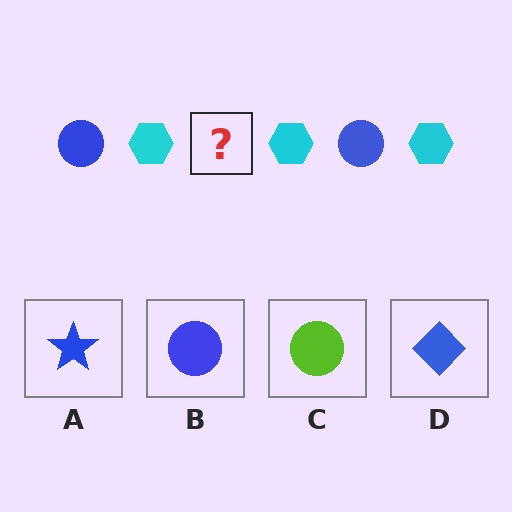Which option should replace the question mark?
Option B.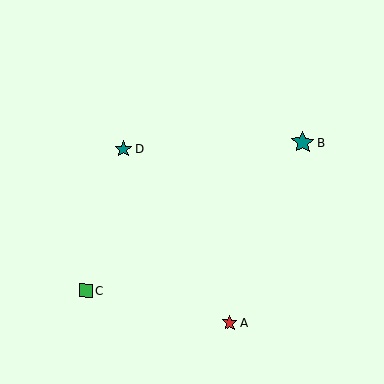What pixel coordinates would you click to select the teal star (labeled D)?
Click at (123, 149) to select the teal star D.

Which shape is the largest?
The teal star (labeled B) is the largest.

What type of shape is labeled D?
Shape D is a teal star.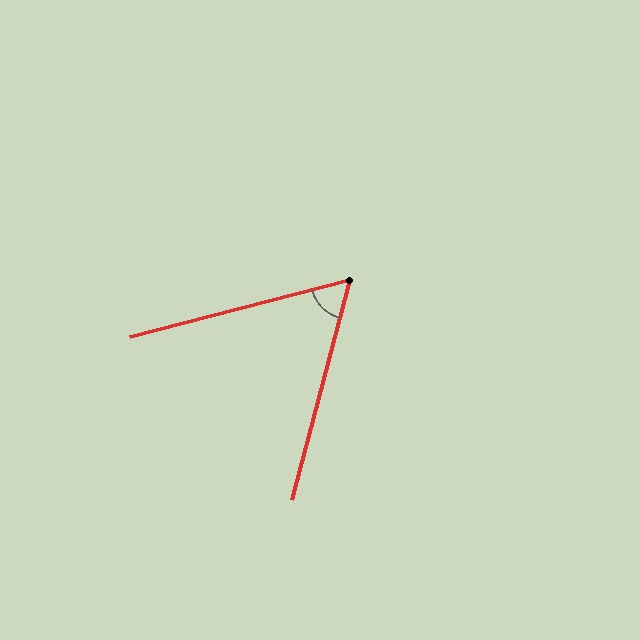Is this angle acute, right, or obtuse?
It is acute.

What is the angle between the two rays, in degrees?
Approximately 61 degrees.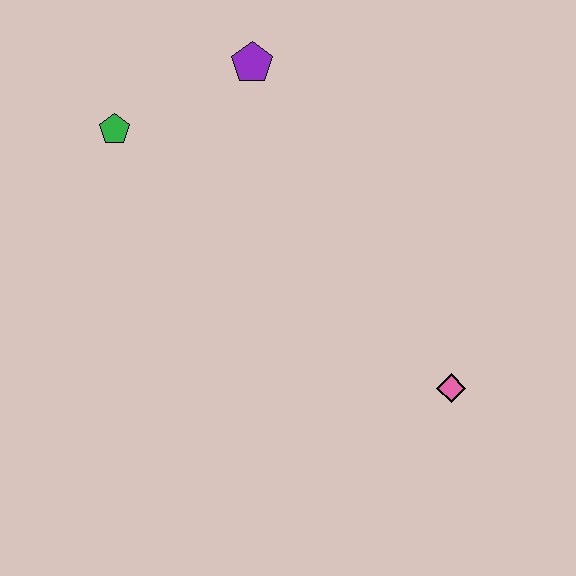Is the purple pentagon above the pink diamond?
Yes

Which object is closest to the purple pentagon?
The green pentagon is closest to the purple pentagon.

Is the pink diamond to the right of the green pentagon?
Yes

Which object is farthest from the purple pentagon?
The pink diamond is farthest from the purple pentagon.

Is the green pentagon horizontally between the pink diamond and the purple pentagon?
No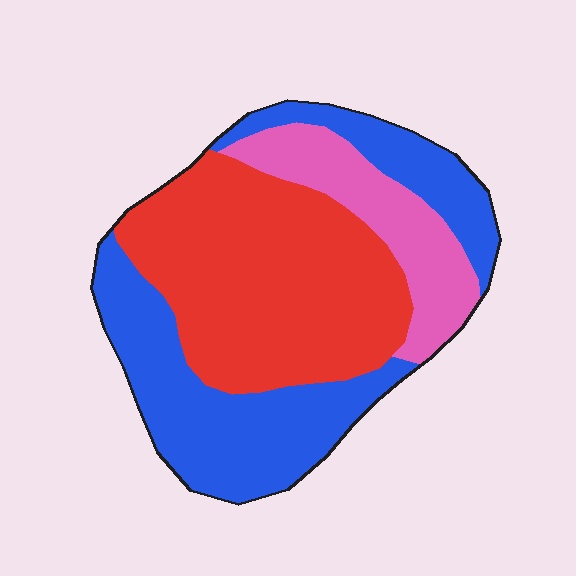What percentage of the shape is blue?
Blue covers 39% of the shape.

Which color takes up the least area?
Pink, at roughly 15%.